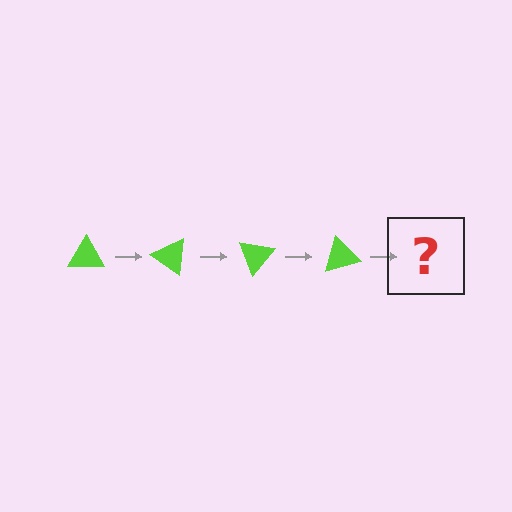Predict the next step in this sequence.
The next step is a lime triangle rotated 140 degrees.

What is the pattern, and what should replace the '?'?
The pattern is that the triangle rotates 35 degrees each step. The '?' should be a lime triangle rotated 140 degrees.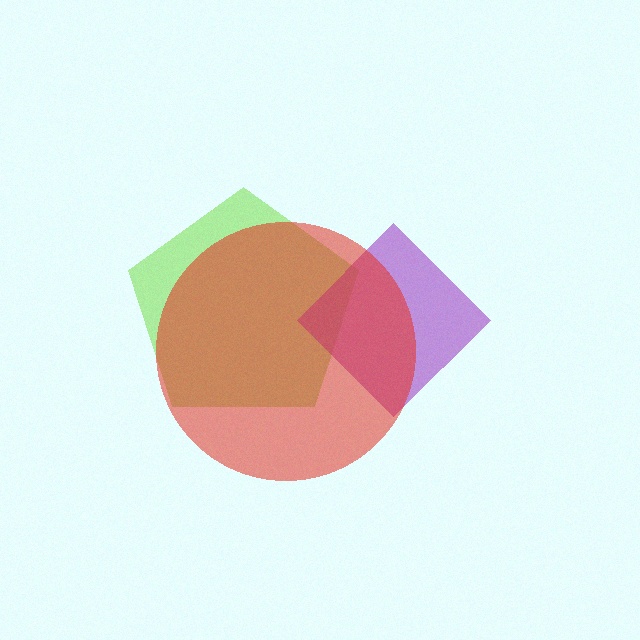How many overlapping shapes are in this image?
There are 3 overlapping shapes in the image.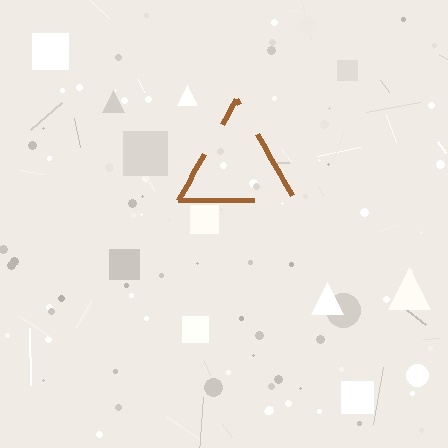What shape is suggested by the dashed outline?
The dashed outline suggests a triangle.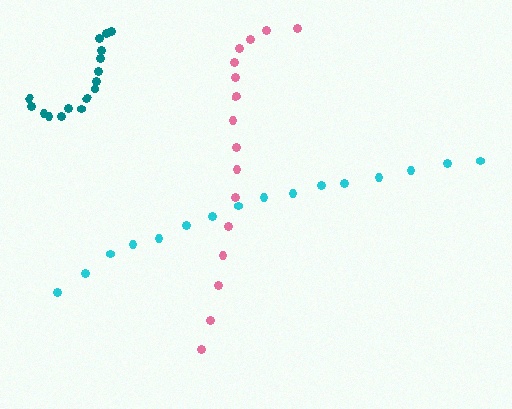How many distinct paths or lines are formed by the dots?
There are 3 distinct paths.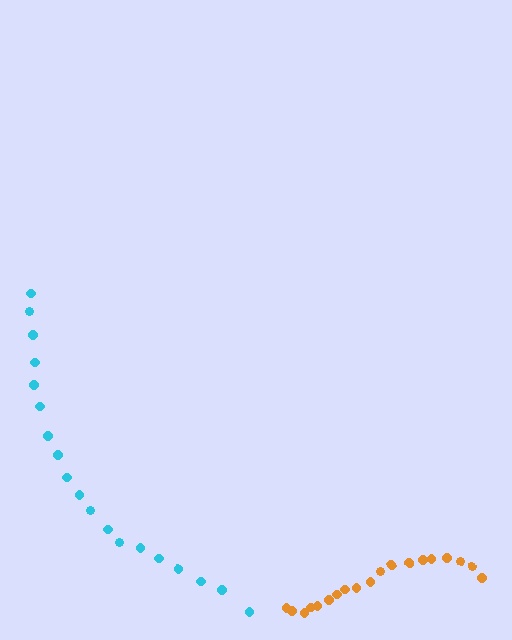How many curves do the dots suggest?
There are 2 distinct paths.